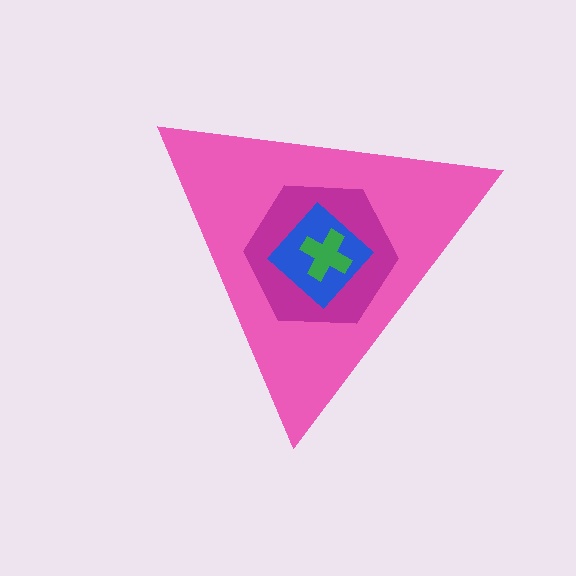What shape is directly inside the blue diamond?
The green cross.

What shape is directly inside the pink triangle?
The magenta hexagon.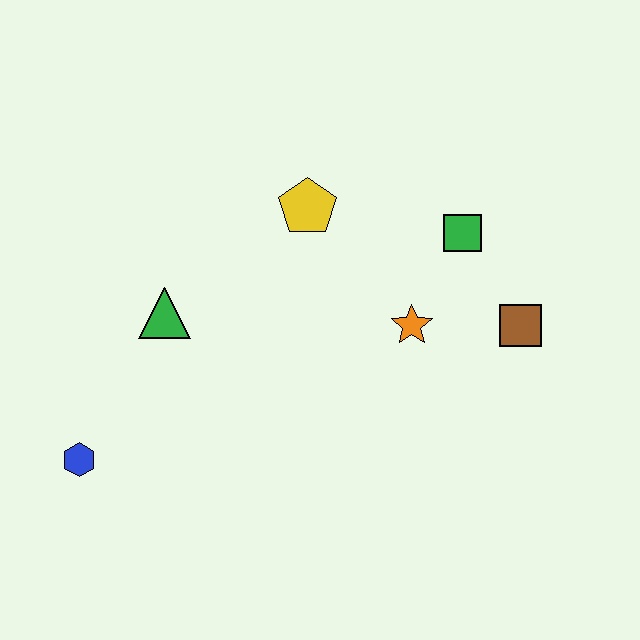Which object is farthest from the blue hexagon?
The brown square is farthest from the blue hexagon.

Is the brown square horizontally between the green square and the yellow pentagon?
No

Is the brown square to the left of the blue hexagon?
No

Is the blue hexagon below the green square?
Yes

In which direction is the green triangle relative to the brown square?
The green triangle is to the left of the brown square.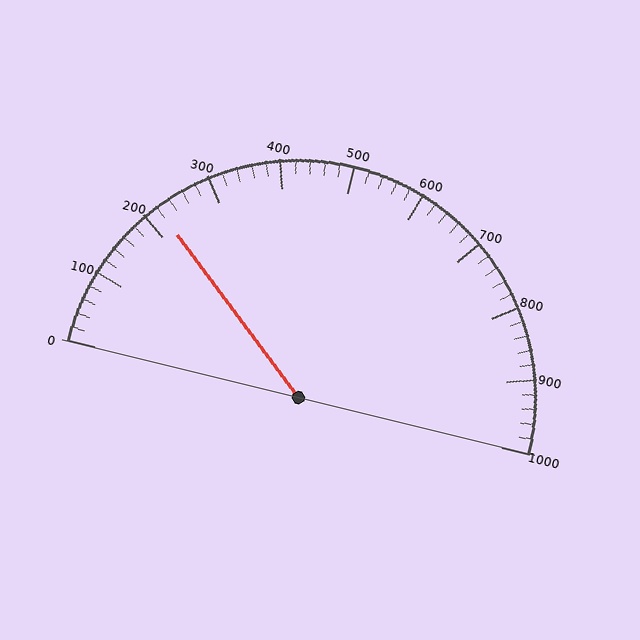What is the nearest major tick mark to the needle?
The nearest major tick mark is 200.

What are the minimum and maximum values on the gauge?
The gauge ranges from 0 to 1000.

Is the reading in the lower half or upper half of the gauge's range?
The reading is in the lower half of the range (0 to 1000).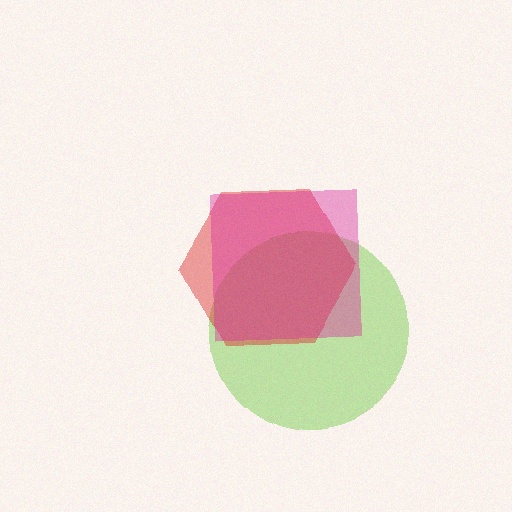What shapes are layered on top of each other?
The layered shapes are: a lime circle, a red hexagon, a magenta square.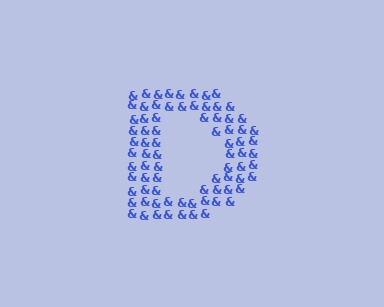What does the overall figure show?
The overall figure shows the letter D.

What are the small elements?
The small elements are ampersands.